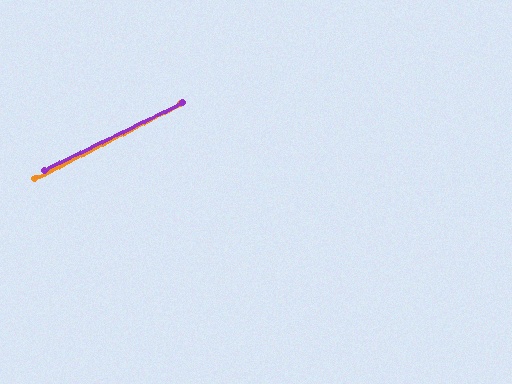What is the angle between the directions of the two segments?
Approximately 1 degree.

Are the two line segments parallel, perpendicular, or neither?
Parallel — their directions differ by only 0.9°.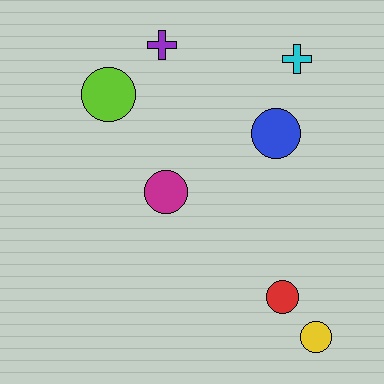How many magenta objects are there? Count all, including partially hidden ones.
There is 1 magenta object.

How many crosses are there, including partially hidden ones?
There are 2 crosses.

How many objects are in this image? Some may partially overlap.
There are 7 objects.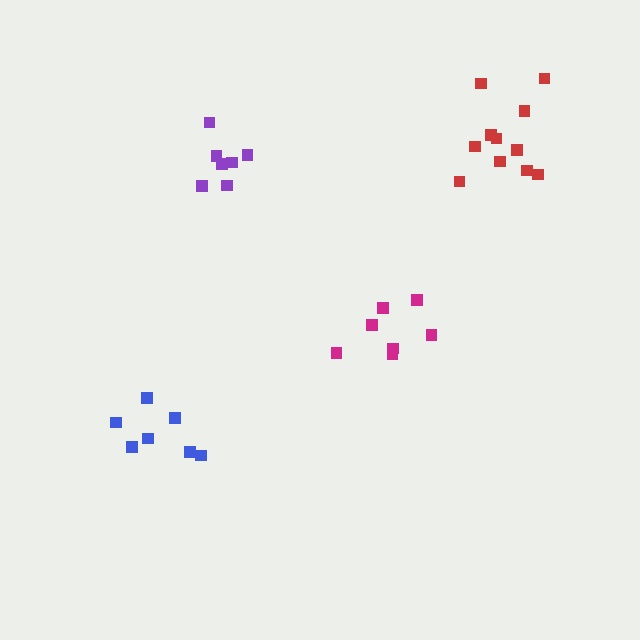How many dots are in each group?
Group 1: 7 dots, Group 2: 7 dots, Group 3: 7 dots, Group 4: 11 dots (32 total).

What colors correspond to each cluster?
The clusters are colored: magenta, purple, blue, red.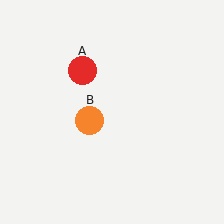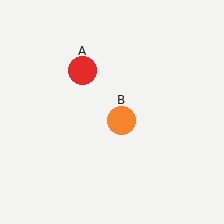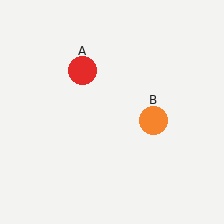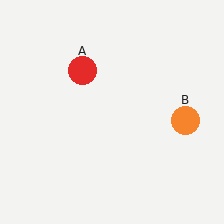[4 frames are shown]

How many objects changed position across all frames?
1 object changed position: orange circle (object B).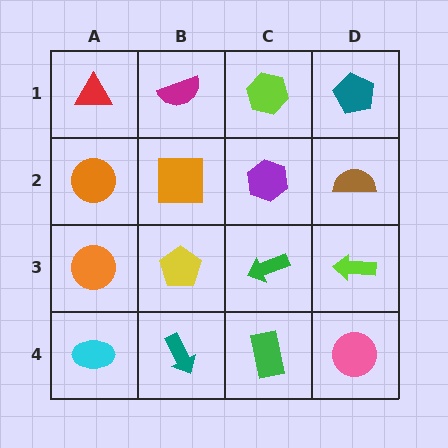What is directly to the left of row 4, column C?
A teal arrow.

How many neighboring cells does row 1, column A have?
2.